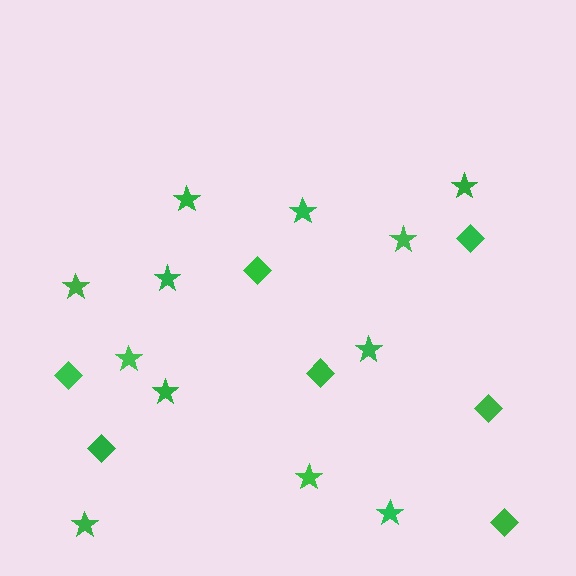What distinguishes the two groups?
There are 2 groups: one group of stars (12) and one group of diamonds (7).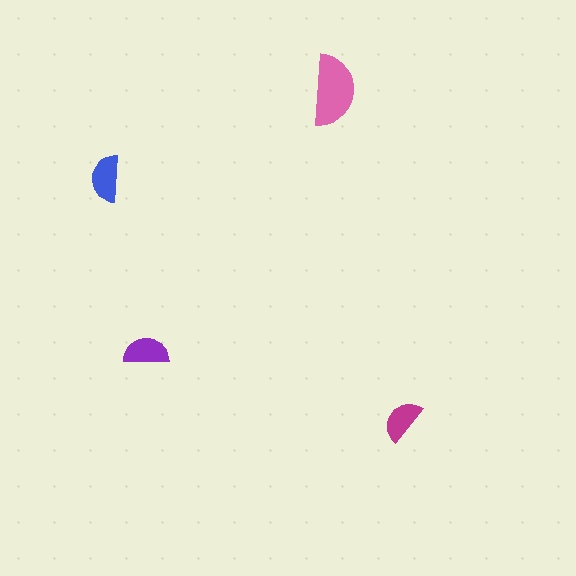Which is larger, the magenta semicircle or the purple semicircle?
The purple one.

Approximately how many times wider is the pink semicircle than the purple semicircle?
About 1.5 times wider.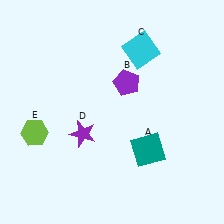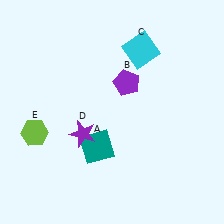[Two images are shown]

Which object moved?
The teal square (A) moved left.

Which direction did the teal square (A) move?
The teal square (A) moved left.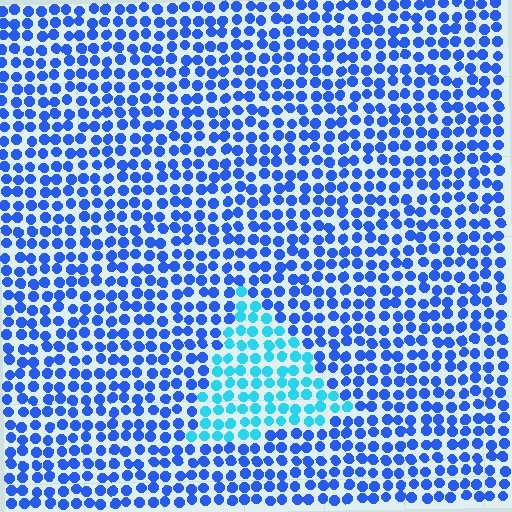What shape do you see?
I see a triangle.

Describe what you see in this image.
The image is filled with small blue elements in a uniform arrangement. A triangle-shaped region is visible where the elements are tinted to a slightly different hue, forming a subtle color boundary.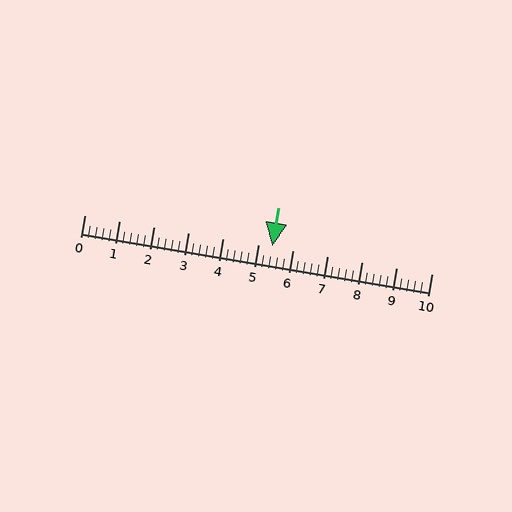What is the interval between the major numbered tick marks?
The major tick marks are spaced 1 units apart.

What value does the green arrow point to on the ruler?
The green arrow points to approximately 5.4.